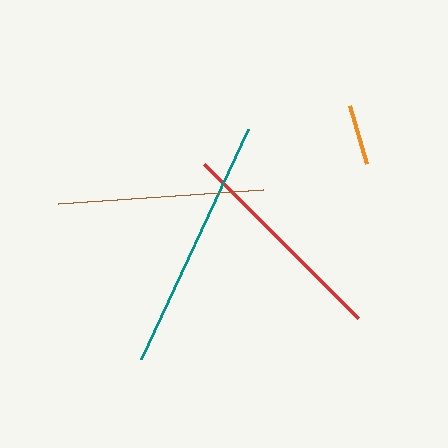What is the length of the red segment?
The red segment is approximately 217 pixels long.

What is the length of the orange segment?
The orange segment is approximately 60 pixels long.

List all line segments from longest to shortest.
From longest to shortest: teal, red, brown, orange.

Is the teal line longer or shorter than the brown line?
The teal line is longer than the brown line.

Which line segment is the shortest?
The orange line is the shortest at approximately 60 pixels.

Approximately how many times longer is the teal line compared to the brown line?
The teal line is approximately 1.2 times the length of the brown line.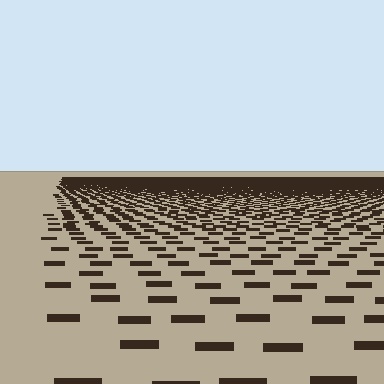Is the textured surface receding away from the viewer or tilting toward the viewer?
The surface is receding away from the viewer. Texture elements get smaller and denser toward the top.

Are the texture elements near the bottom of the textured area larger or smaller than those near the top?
Larger. Near the bottom, elements are closer to the viewer and appear at a bigger on-screen size.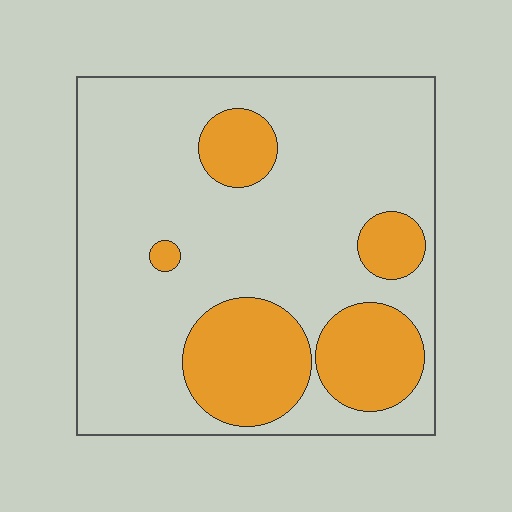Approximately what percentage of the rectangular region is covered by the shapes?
Approximately 25%.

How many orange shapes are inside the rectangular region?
5.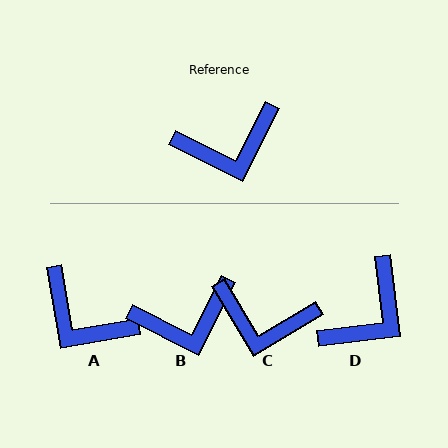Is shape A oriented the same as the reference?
No, it is off by about 53 degrees.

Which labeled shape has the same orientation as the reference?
B.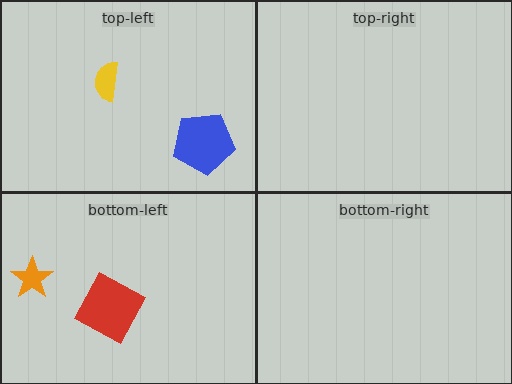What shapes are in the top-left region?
The blue pentagon, the yellow semicircle.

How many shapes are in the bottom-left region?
2.